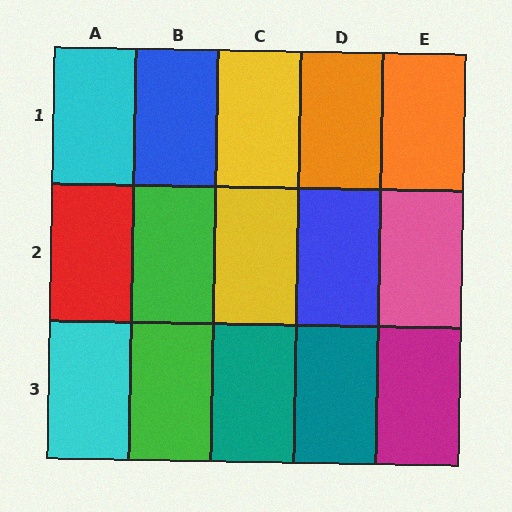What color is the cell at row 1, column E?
Orange.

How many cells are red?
1 cell is red.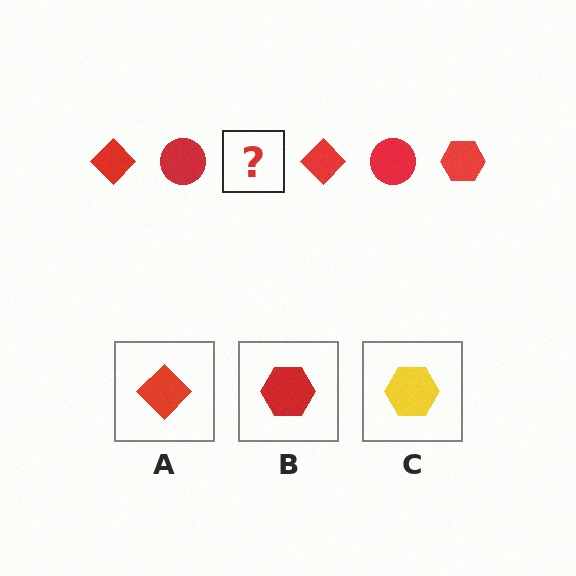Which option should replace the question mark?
Option B.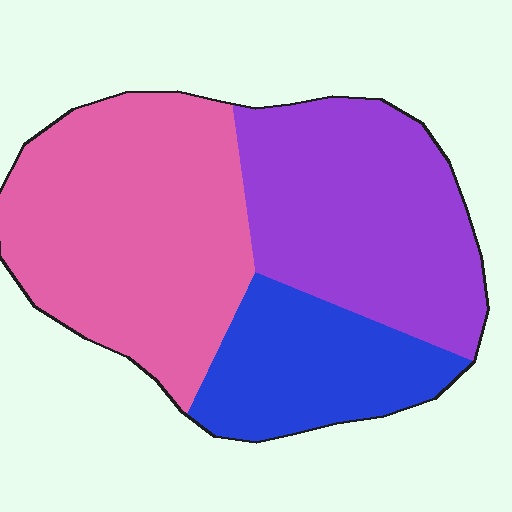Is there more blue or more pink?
Pink.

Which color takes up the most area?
Pink, at roughly 45%.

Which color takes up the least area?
Blue, at roughly 20%.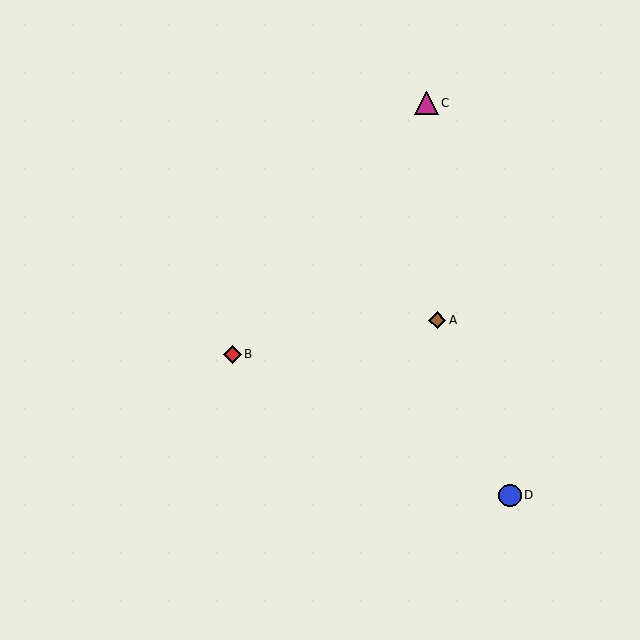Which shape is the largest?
The magenta triangle (labeled C) is the largest.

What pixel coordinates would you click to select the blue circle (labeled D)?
Click at (510, 495) to select the blue circle D.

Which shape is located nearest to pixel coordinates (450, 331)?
The brown diamond (labeled A) at (437, 320) is nearest to that location.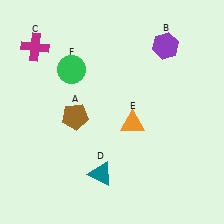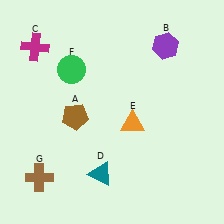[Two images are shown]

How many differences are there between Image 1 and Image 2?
There is 1 difference between the two images.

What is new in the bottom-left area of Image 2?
A brown cross (G) was added in the bottom-left area of Image 2.